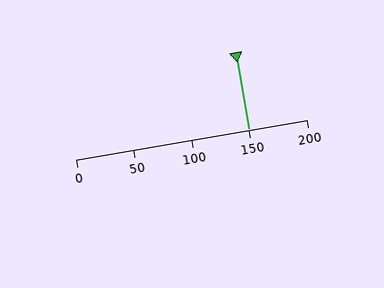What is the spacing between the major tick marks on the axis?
The major ticks are spaced 50 apart.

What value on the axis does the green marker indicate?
The marker indicates approximately 150.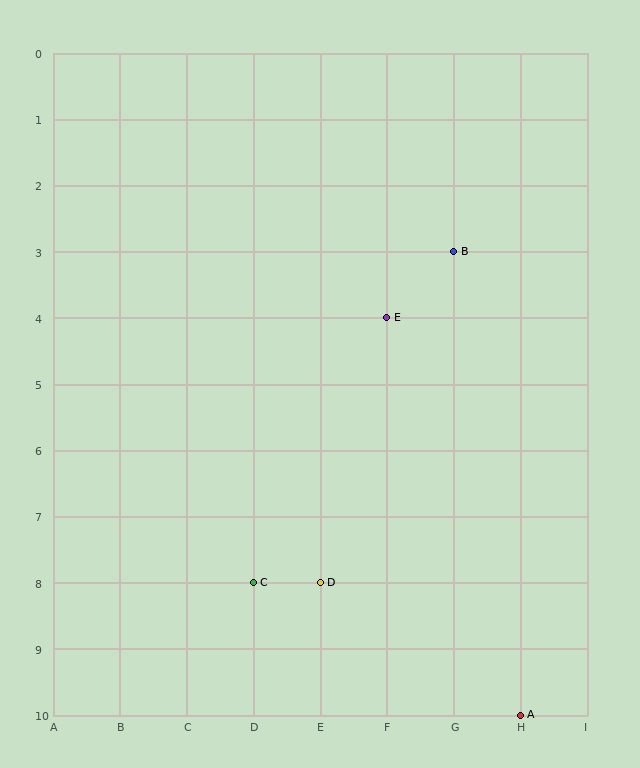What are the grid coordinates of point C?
Point C is at grid coordinates (D, 8).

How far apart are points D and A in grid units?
Points D and A are 3 columns and 2 rows apart (about 3.6 grid units diagonally).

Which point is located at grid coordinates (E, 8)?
Point D is at (E, 8).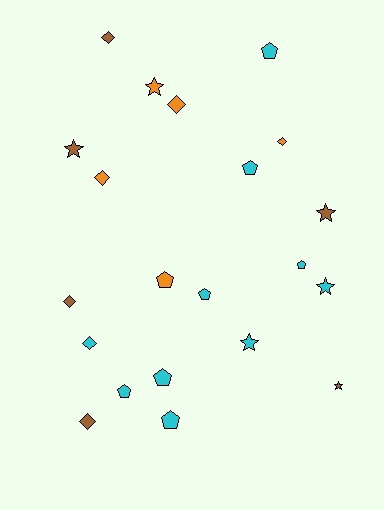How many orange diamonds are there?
There are 3 orange diamonds.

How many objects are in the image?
There are 21 objects.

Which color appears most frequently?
Cyan, with 10 objects.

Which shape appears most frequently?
Pentagon, with 8 objects.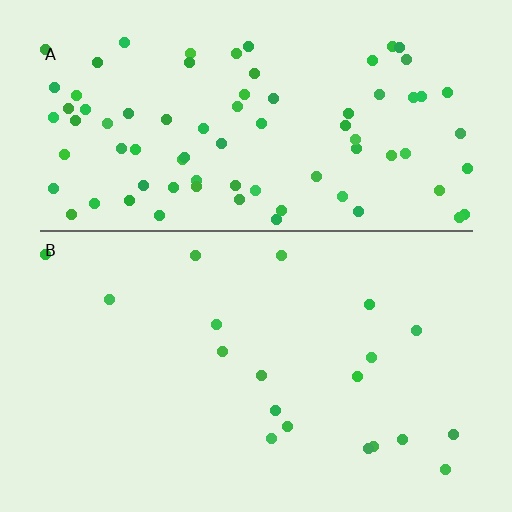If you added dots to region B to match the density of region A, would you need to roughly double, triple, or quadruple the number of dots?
Approximately quadruple.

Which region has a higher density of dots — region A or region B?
A (the top).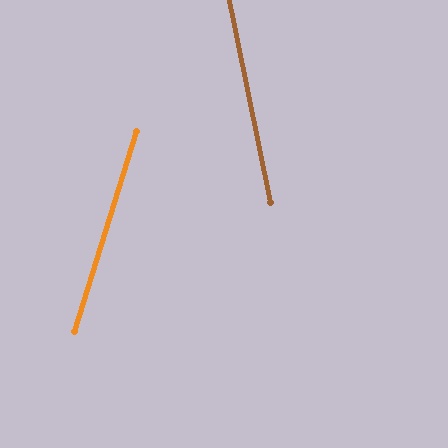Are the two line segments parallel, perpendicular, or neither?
Neither parallel nor perpendicular — they differ by about 29°.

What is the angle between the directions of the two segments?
Approximately 29 degrees.